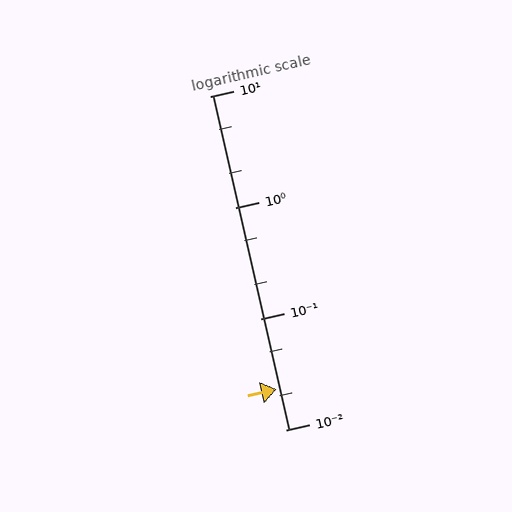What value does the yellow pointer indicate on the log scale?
The pointer indicates approximately 0.023.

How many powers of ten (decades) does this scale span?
The scale spans 3 decades, from 0.01 to 10.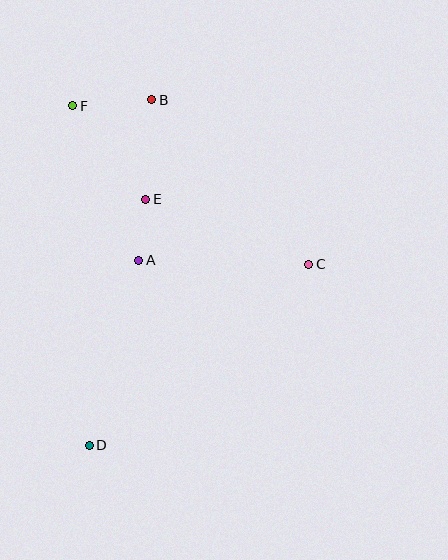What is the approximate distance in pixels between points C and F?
The distance between C and F is approximately 284 pixels.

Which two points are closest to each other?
Points A and E are closest to each other.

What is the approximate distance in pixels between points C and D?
The distance between C and D is approximately 284 pixels.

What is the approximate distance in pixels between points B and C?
The distance between B and C is approximately 227 pixels.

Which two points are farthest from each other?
Points B and D are farthest from each other.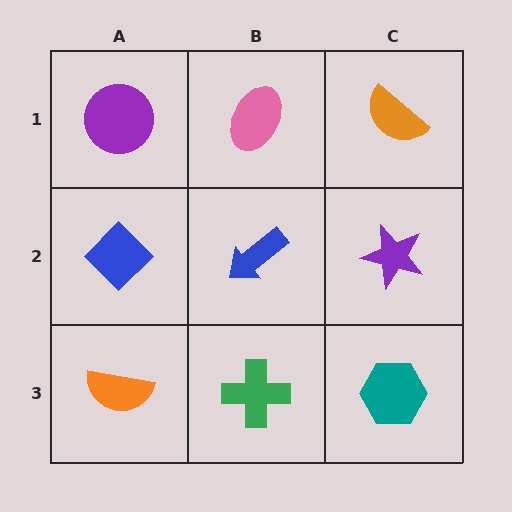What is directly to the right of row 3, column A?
A green cross.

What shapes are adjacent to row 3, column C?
A purple star (row 2, column C), a green cross (row 3, column B).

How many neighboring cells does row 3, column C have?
2.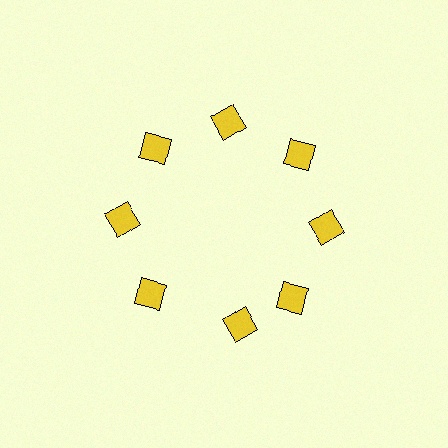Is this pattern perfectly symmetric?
No. The 8 yellow diamonds are arranged in a ring, but one element near the 6 o'clock position is rotated out of alignment along the ring, breaking the 8-fold rotational symmetry.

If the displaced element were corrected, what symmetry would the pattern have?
It would have 8-fold rotational symmetry — the pattern would map onto itself every 45 degrees.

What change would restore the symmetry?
The symmetry would be restored by rotating it back into even spacing with its neighbors so that all 8 diamonds sit at equal angles and equal distance from the center.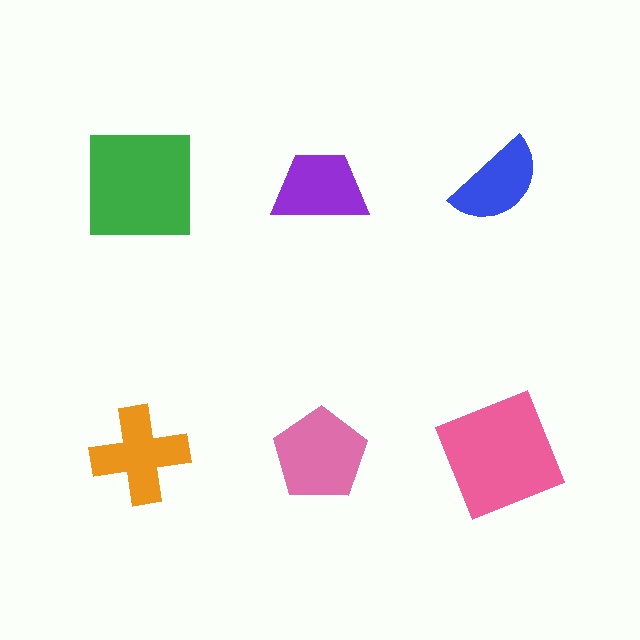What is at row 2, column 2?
A pink pentagon.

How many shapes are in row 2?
3 shapes.